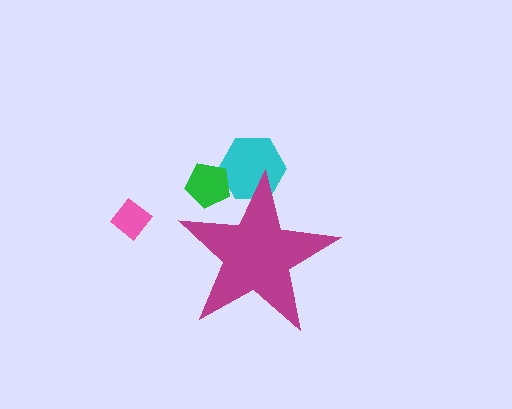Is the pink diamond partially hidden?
No, the pink diamond is fully visible.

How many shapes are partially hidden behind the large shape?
2 shapes are partially hidden.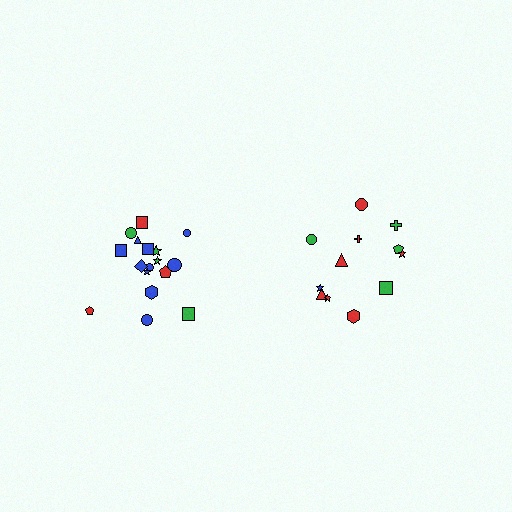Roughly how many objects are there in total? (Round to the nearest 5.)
Roughly 30 objects in total.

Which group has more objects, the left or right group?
The left group.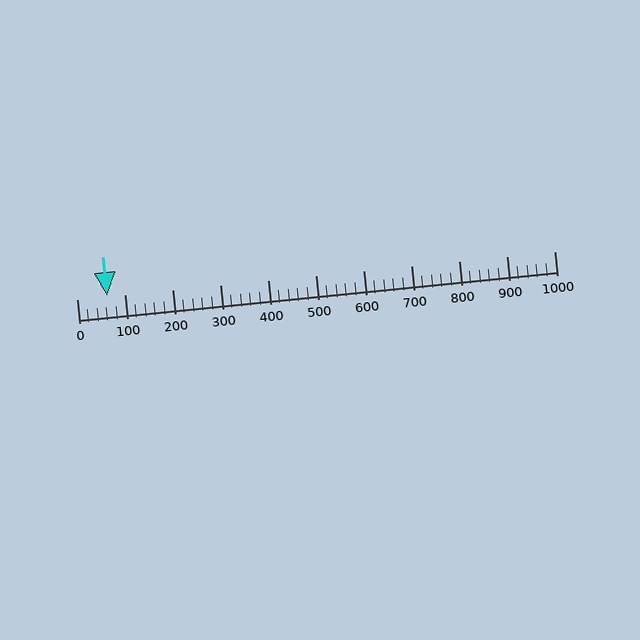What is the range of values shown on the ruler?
The ruler shows values from 0 to 1000.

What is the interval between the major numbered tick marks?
The major tick marks are spaced 100 units apart.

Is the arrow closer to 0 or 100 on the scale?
The arrow is closer to 100.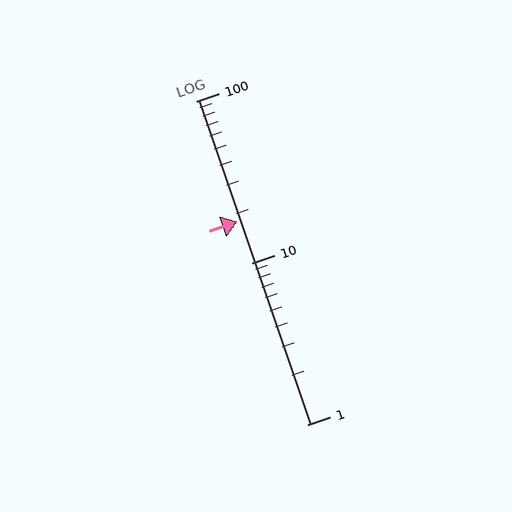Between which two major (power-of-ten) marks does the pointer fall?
The pointer is between 10 and 100.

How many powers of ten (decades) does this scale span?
The scale spans 2 decades, from 1 to 100.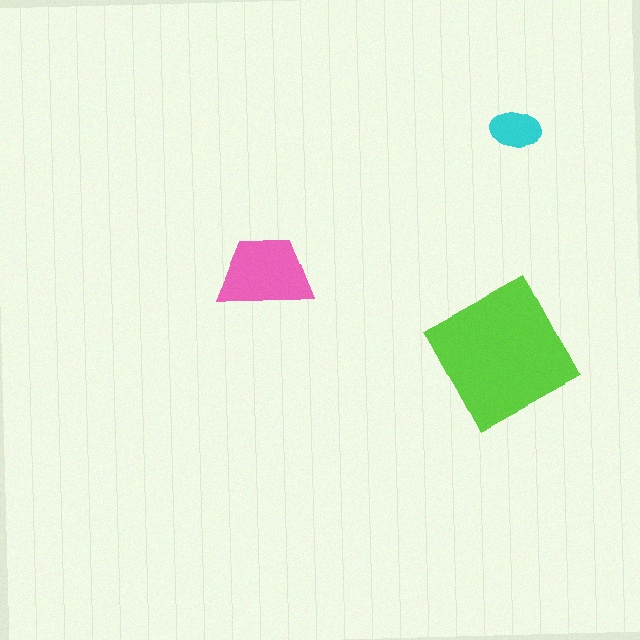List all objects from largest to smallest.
The lime square, the pink trapezoid, the cyan ellipse.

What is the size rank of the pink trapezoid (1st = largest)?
2nd.